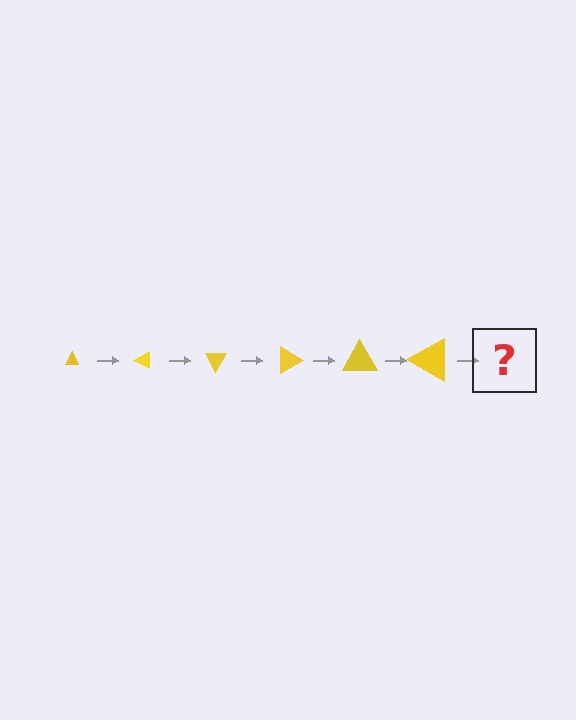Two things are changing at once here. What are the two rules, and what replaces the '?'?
The two rules are that the triangle grows larger each step and it rotates 30 degrees each step. The '?' should be a triangle, larger than the previous one and rotated 180 degrees from the start.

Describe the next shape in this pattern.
It should be a triangle, larger than the previous one and rotated 180 degrees from the start.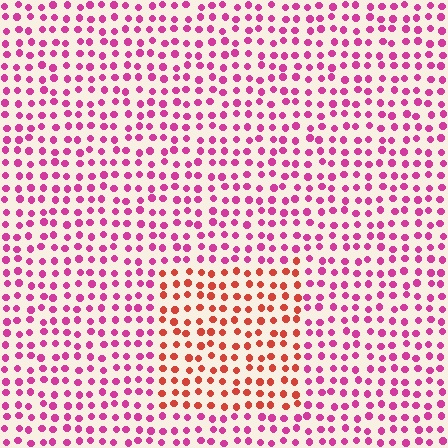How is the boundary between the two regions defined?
The boundary is defined purely by a slight shift in hue (about 43 degrees). Spacing, size, and orientation are identical on both sides.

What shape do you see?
I see a rectangle.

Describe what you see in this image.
The image is filled with small magenta elements in a uniform arrangement. A rectangle-shaped region is visible where the elements are tinted to a slightly different hue, forming a subtle color boundary.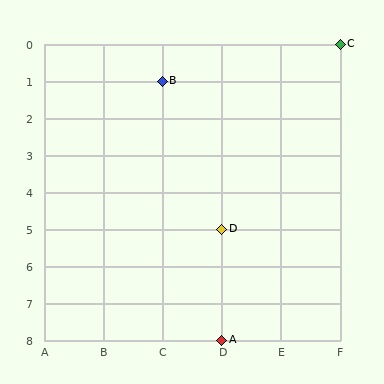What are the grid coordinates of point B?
Point B is at grid coordinates (C, 1).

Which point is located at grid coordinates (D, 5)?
Point D is at (D, 5).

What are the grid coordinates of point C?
Point C is at grid coordinates (F, 0).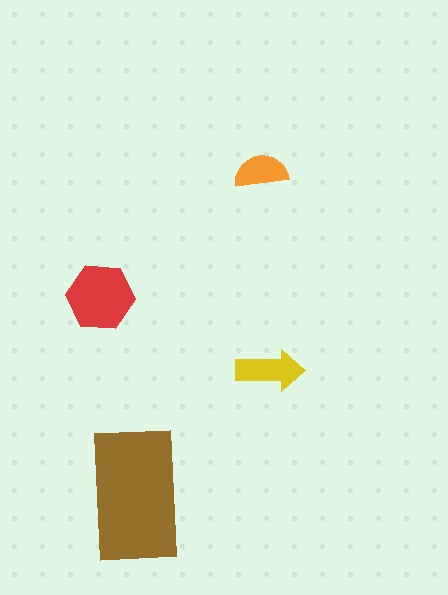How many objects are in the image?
There are 4 objects in the image.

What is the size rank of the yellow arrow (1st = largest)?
3rd.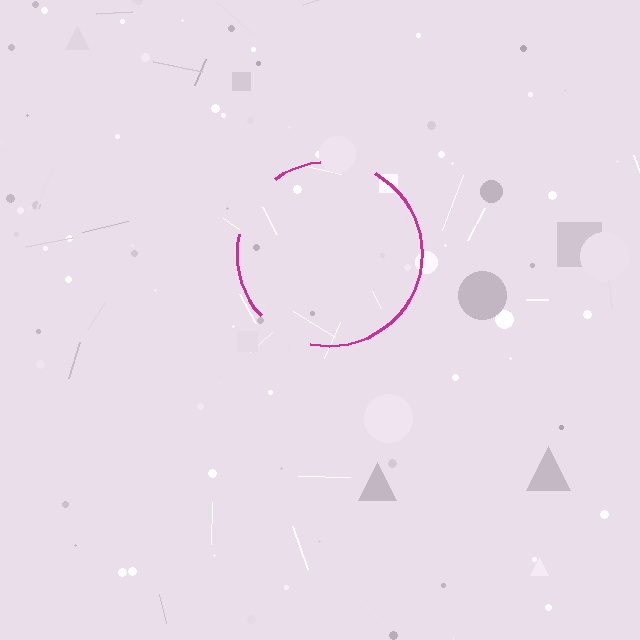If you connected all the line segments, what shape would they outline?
They would outline a circle.